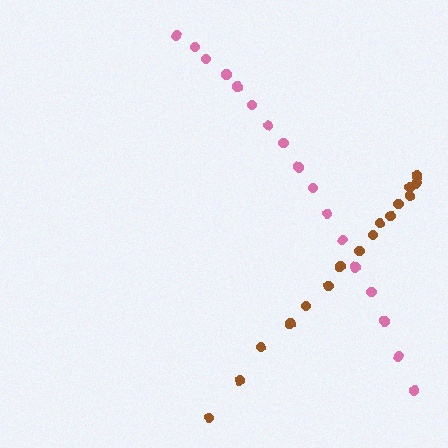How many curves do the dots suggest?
There are 2 distinct paths.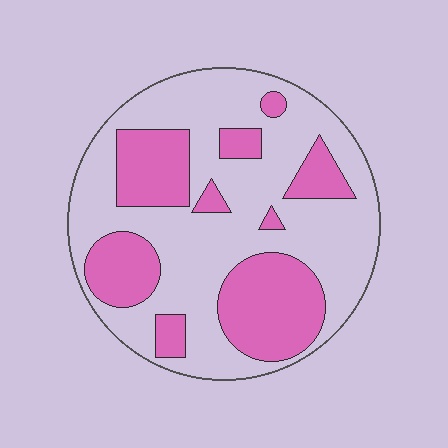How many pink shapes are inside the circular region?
9.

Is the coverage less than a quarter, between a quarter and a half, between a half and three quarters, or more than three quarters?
Between a quarter and a half.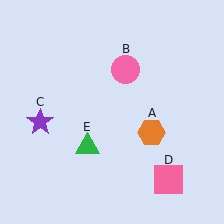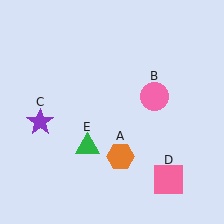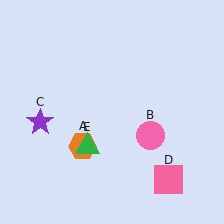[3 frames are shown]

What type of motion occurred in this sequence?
The orange hexagon (object A), pink circle (object B) rotated clockwise around the center of the scene.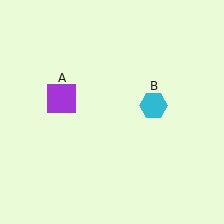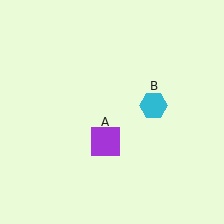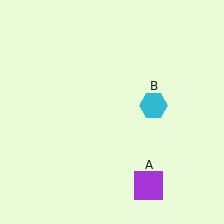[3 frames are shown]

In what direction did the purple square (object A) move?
The purple square (object A) moved down and to the right.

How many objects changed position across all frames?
1 object changed position: purple square (object A).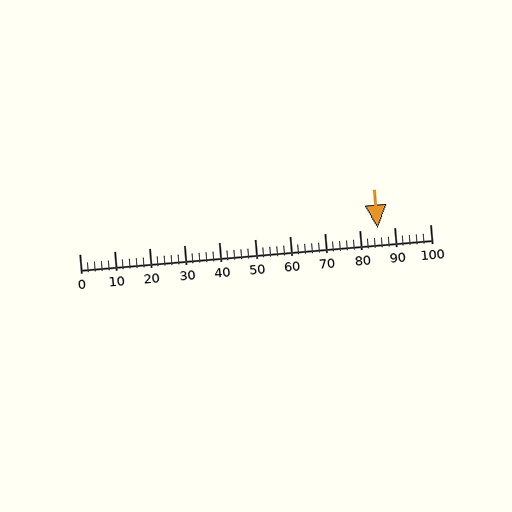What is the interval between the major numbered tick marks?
The major tick marks are spaced 10 units apart.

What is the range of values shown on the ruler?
The ruler shows values from 0 to 100.